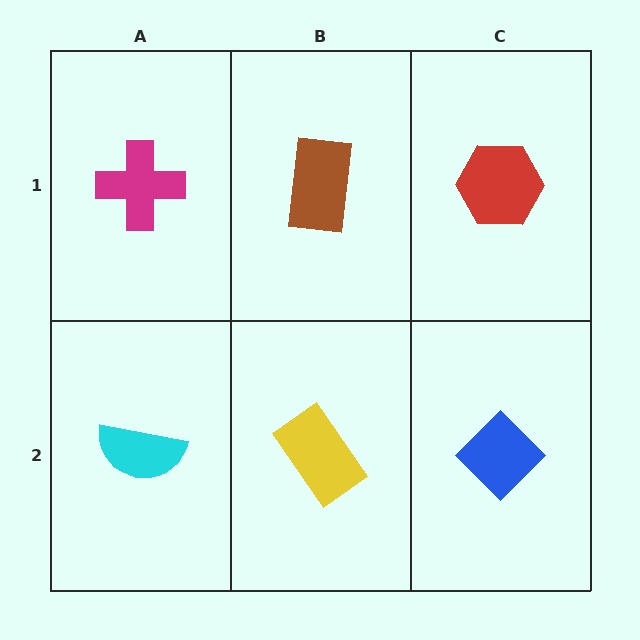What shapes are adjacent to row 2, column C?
A red hexagon (row 1, column C), a yellow rectangle (row 2, column B).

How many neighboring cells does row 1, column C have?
2.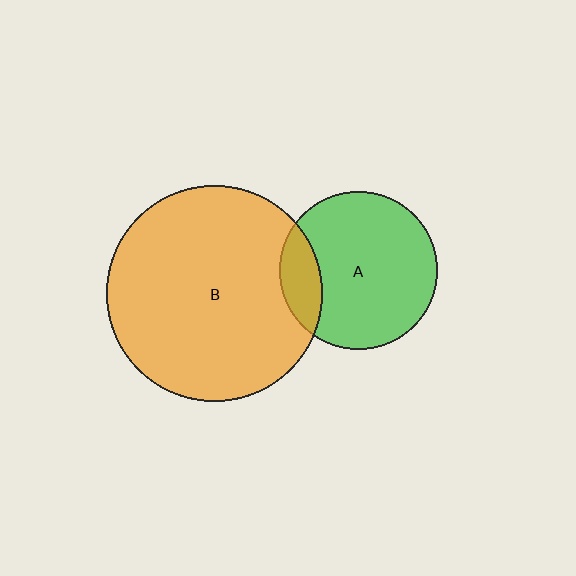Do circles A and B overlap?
Yes.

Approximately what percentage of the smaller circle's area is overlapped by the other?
Approximately 15%.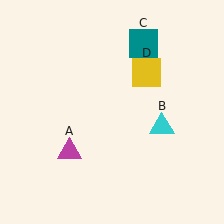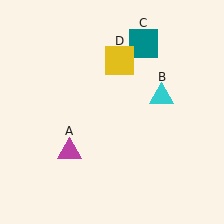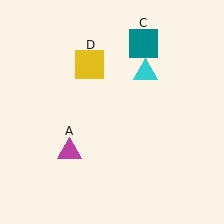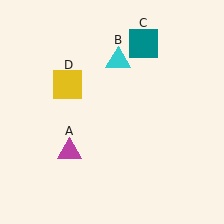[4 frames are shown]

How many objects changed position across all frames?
2 objects changed position: cyan triangle (object B), yellow square (object D).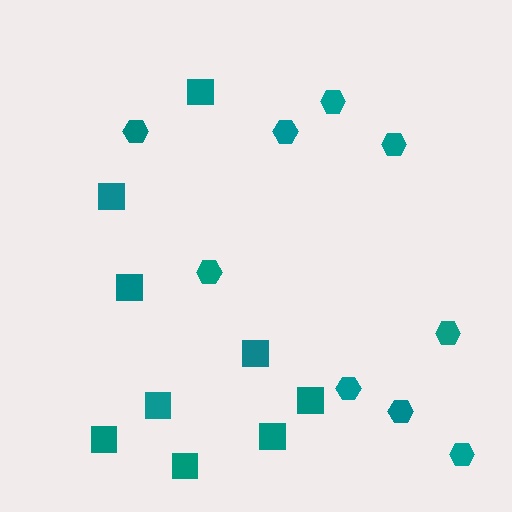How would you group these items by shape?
There are 2 groups: one group of squares (9) and one group of hexagons (9).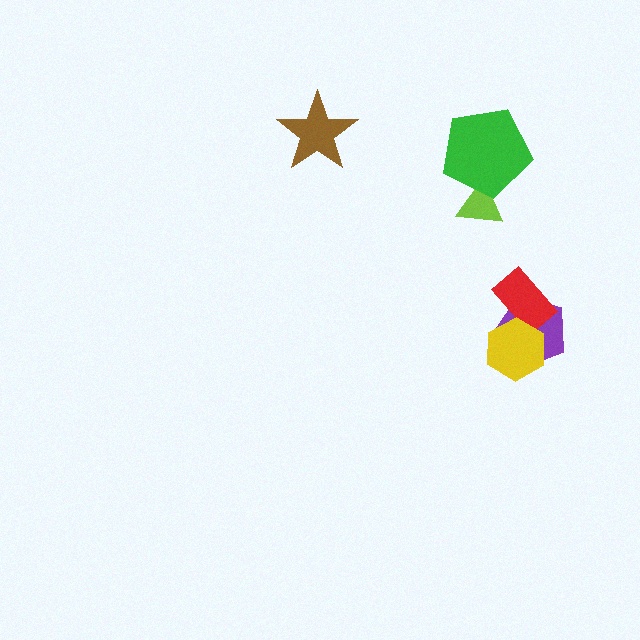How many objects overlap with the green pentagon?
1 object overlaps with the green pentagon.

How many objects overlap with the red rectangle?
2 objects overlap with the red rectangle.